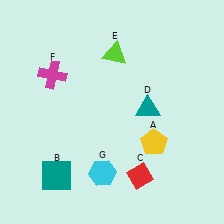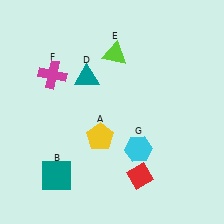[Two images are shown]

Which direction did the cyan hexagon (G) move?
The cyan hexagon (G) moved right.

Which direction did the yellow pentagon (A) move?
The yellow pentagon (A) moved left.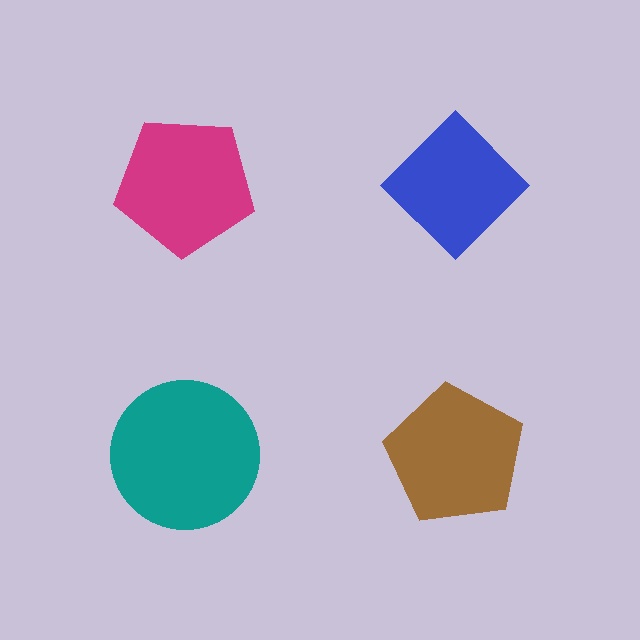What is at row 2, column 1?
A teal circle.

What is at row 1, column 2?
A blue diamond.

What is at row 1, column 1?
A magenta pentagon.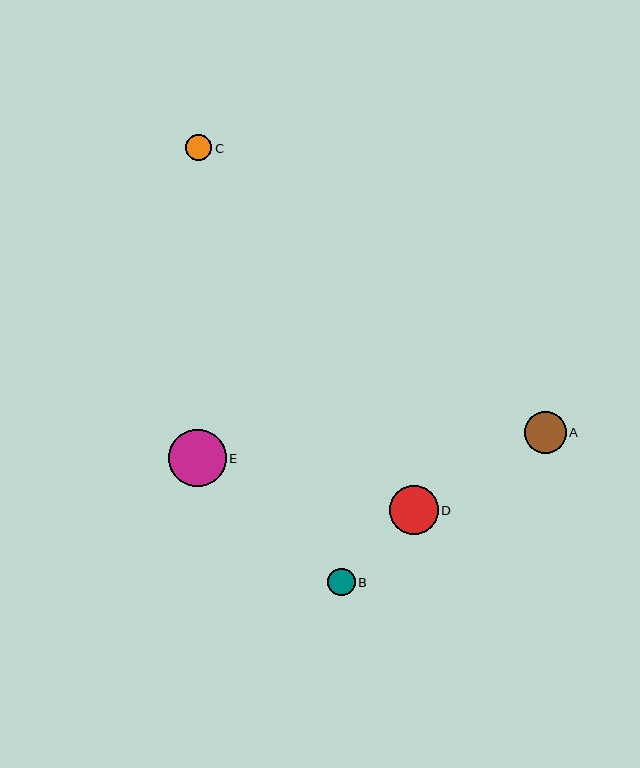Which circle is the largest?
Circle E is the largest with a size of approximately 57 pixels.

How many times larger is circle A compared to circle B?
Circle A is approximately 1.5 times the size of circle B.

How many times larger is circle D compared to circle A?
Circle D is approximately 1.2 times the size of circle A.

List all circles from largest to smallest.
From largest to smallest: E, D, A, B, C.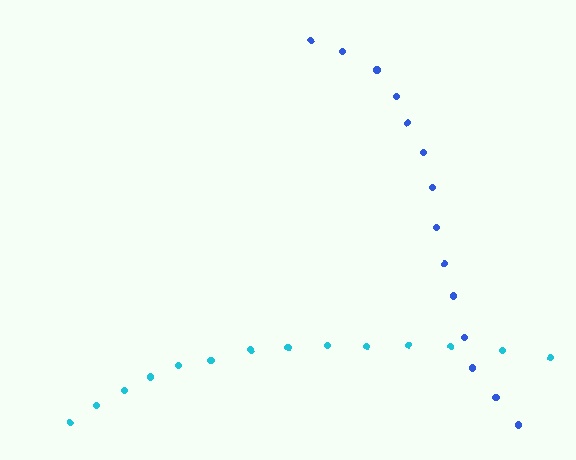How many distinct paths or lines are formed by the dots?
There are 2 distinct paths.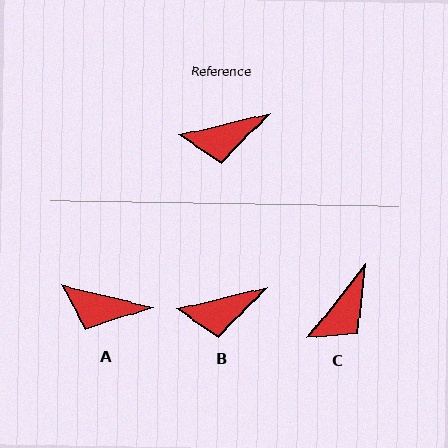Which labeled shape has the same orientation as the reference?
B.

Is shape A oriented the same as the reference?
No, it is off by about 27 degrees.